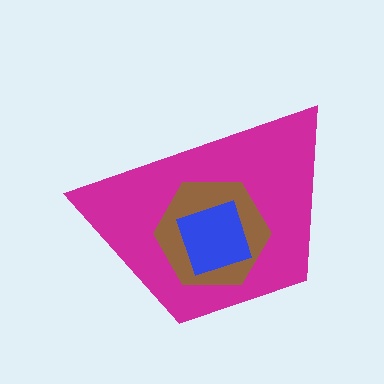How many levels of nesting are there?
3.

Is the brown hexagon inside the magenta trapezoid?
Yes.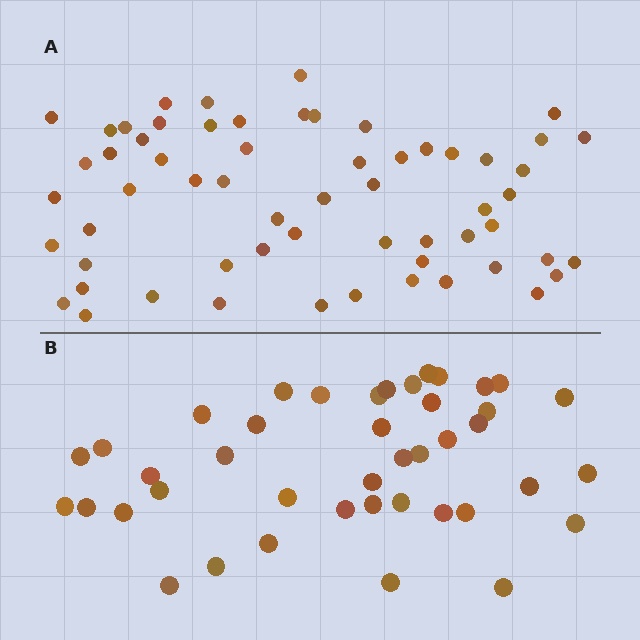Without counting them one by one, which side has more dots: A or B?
Region A (the top region) has more dots.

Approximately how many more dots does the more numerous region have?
Region A has approximately 20 more dots than region B.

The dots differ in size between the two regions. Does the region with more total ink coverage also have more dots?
No. Region B has more total ink coverage because its dots are larger, but region A actually contains more individual dots. Total area can be misleading — the number of items is what matters here.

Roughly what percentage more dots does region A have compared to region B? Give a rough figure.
About 45% more.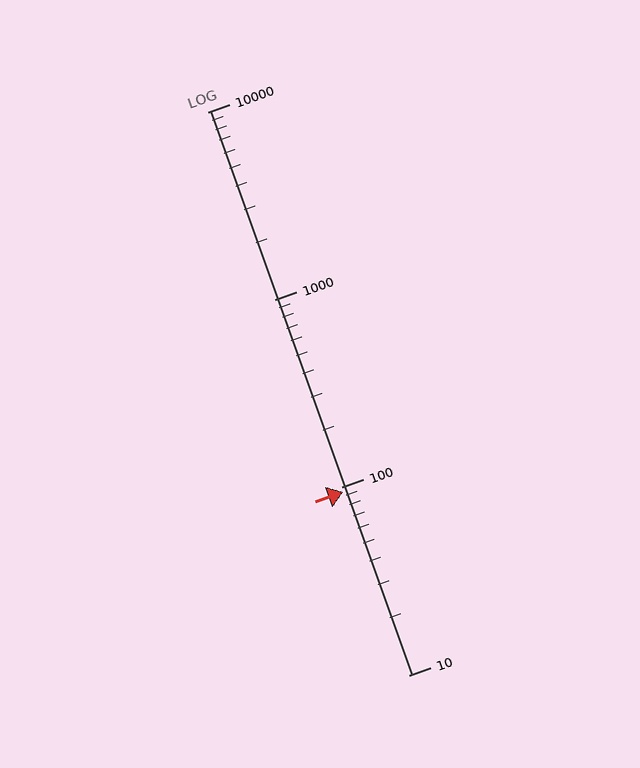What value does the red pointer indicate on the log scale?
The pointer indicates approximately 95.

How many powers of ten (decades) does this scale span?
The scale spans 3 decades, from 10 to 10000.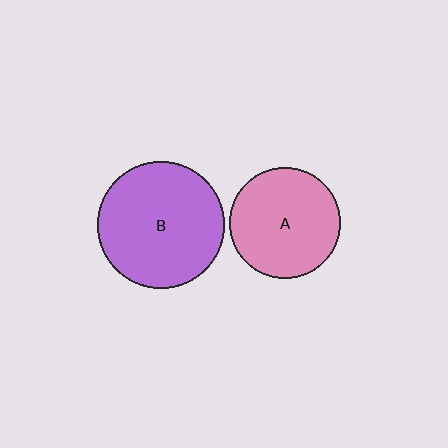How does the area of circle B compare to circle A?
Approximately 1.3 times.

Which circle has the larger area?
Circle B (purple).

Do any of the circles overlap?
No, none of the circles overlap.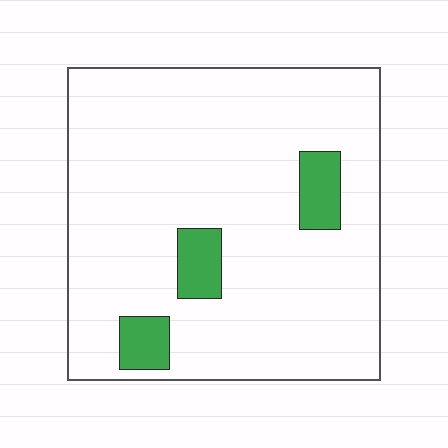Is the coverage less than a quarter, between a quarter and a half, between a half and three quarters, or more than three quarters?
Less than a quarter.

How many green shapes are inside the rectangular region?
3.